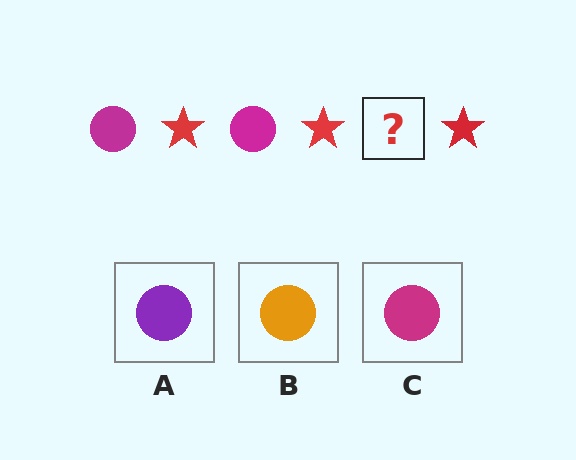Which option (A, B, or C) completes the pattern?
C.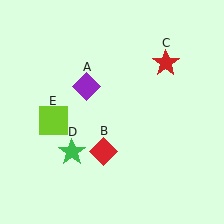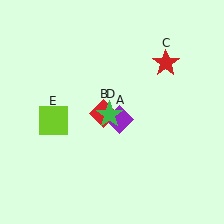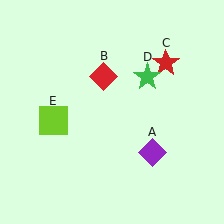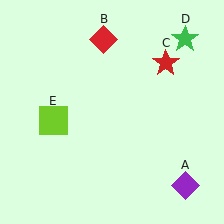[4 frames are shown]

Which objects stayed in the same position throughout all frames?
Red star (object C) and lime square (object E) remained stationary.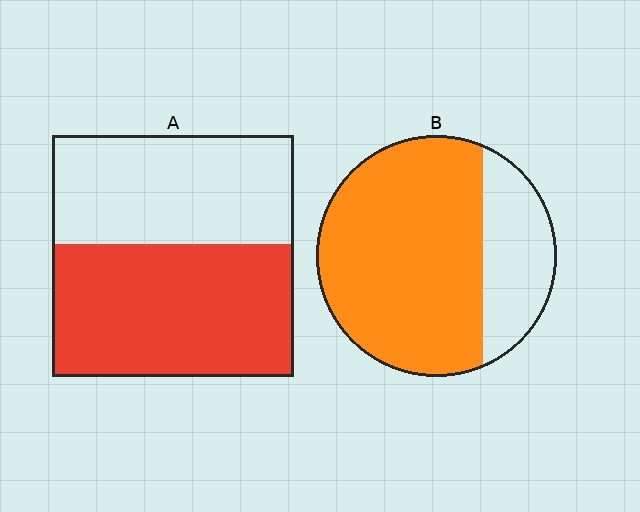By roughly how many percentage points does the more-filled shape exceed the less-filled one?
By roughly 20 percentage points (B over A).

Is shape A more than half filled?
Yes.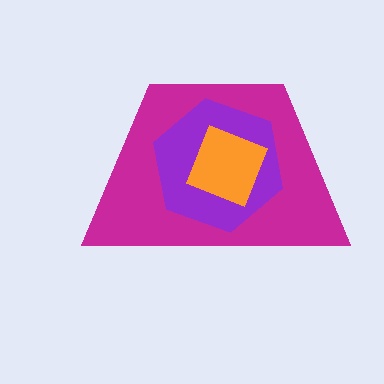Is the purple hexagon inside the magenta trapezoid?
Yes.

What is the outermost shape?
The magenta trapezoid.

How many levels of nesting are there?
3.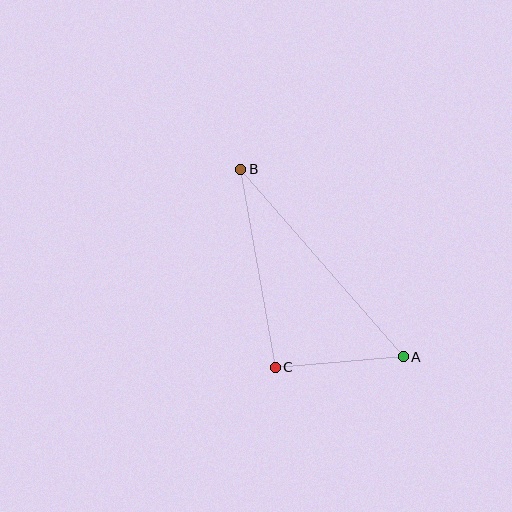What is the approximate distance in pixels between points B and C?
The distance between B and C is approximately 201 pixels.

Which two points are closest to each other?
Points A and C are closest to each other.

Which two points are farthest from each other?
Points A and B are farthest from each other.